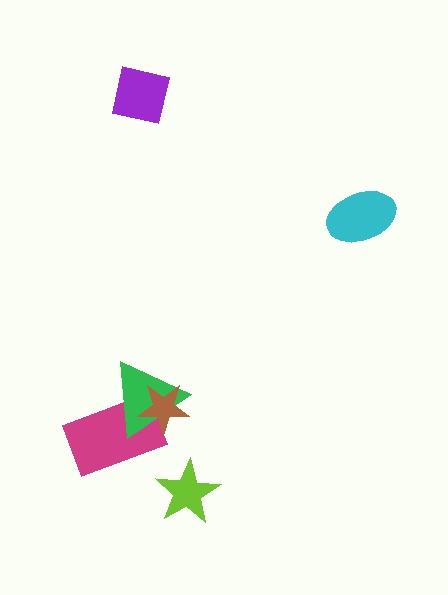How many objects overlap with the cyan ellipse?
0 objects overlap with the cyan ellipse.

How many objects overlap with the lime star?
0 objects overlap with the lime star.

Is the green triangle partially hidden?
Yes, it is partially covered by another shape.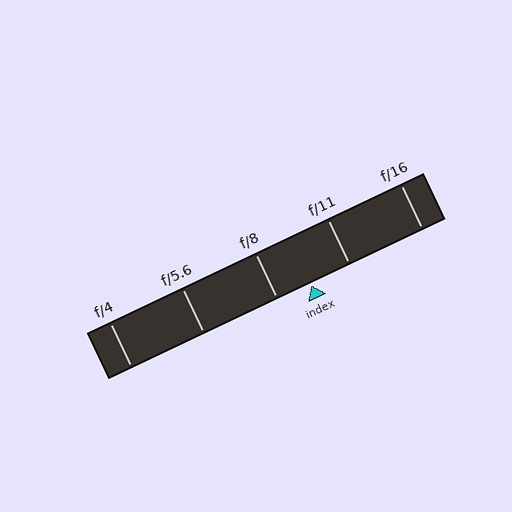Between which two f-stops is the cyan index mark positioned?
The index mark is between f/8 and f/11.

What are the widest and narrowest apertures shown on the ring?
The widest aperture shown is f/4 and the narrowest is f/16.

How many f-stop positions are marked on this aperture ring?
There are 5 f-stop positions marked.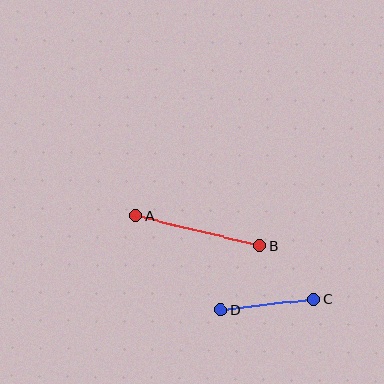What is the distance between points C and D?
The distance is approximately 93 pixels.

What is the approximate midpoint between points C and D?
The midpoint is at approximately (268, 304) pixels.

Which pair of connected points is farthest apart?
Points A and B are farthest apart.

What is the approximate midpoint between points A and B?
The midpoint is at approximately (198, 231) pixels.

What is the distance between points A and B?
The distance is approximately 128 pixels.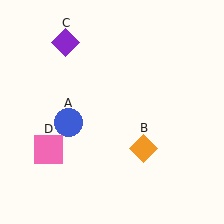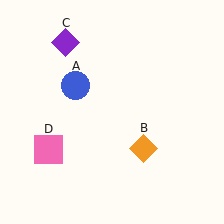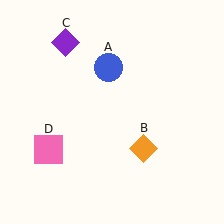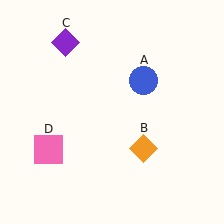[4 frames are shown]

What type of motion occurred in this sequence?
The blue circle (object A) rotated clockwise around the center of the scene.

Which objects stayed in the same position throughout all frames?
Orange diamond (object B) and purple diamond (object C) and pink square (object D) remained stationary.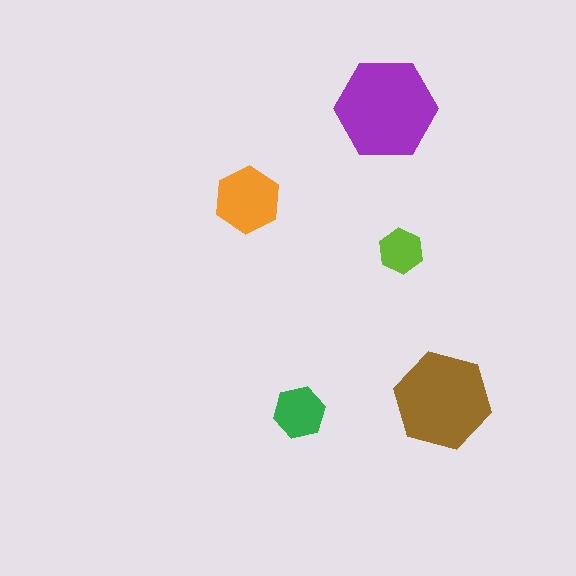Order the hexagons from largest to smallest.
the purple one, the brown one, the orange one, the green one, the lime one.